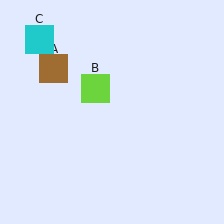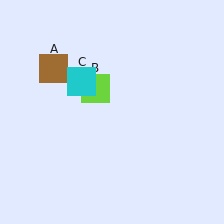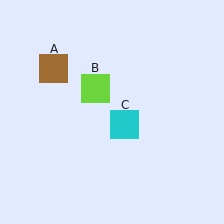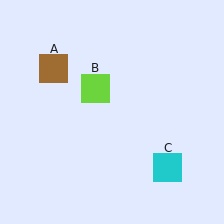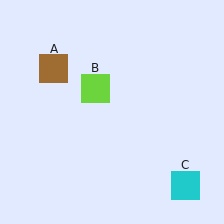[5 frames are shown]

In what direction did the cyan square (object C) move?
The cyan square (object C) moved down and to the right.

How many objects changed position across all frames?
1 object changed position: cyan square (object C).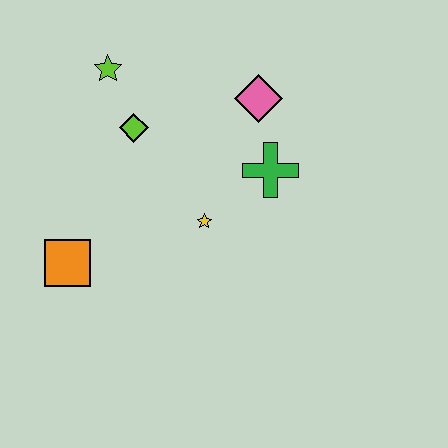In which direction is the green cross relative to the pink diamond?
The green cross is below the pink diamond.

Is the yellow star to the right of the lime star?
Yes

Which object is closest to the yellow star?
The green cross is closest to the yellow star.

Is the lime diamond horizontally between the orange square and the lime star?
No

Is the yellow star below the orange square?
No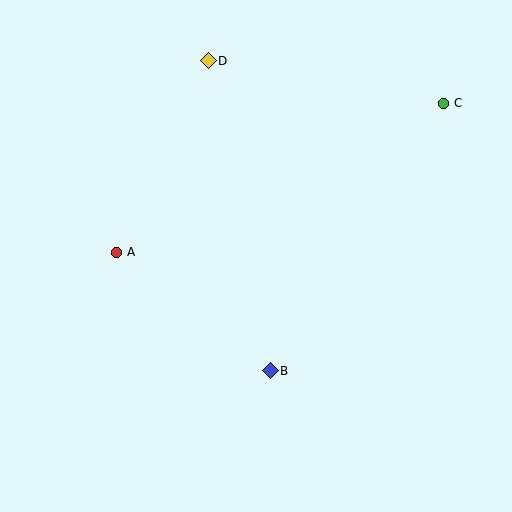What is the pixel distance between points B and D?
The distance between B and D is 316 pixels.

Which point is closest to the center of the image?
Point B at (270, 371) is closest to the center.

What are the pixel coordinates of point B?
Point B is at (270, 371).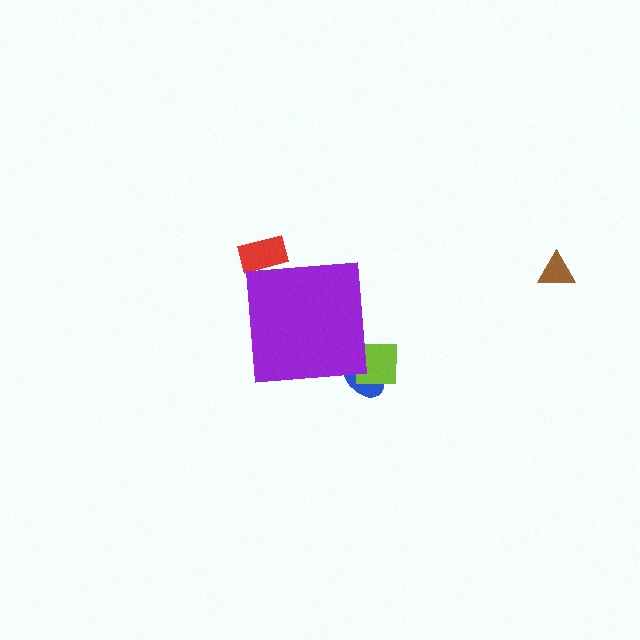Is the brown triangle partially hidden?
No, the brown triangle is fully visible.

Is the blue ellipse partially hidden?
Yes, the blue ellipse is partially hidden behind the purple square.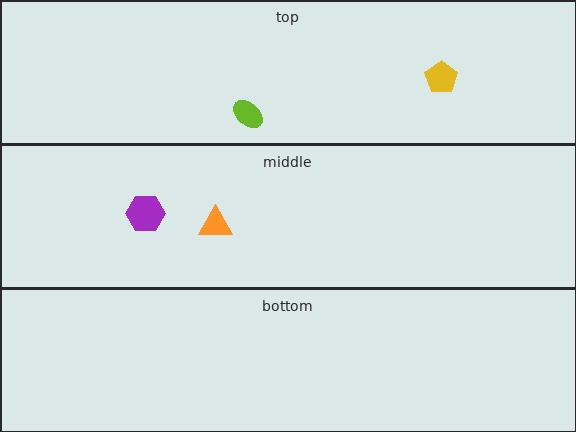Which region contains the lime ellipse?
The top region.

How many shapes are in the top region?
2.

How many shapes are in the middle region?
2.